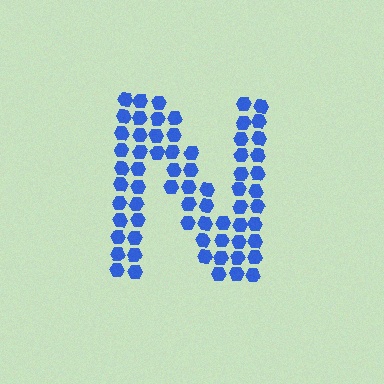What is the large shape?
The large shape is the letter N.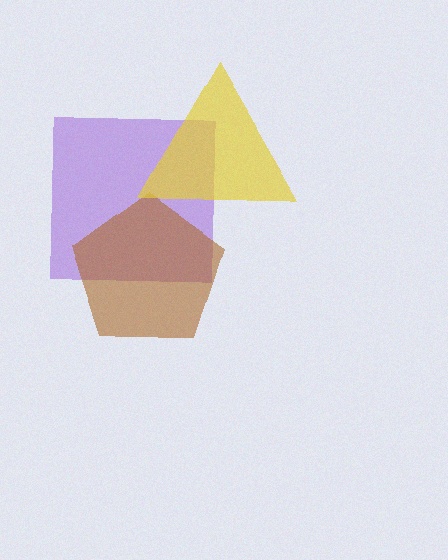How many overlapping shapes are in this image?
There are 3 overlapping shapes in the image.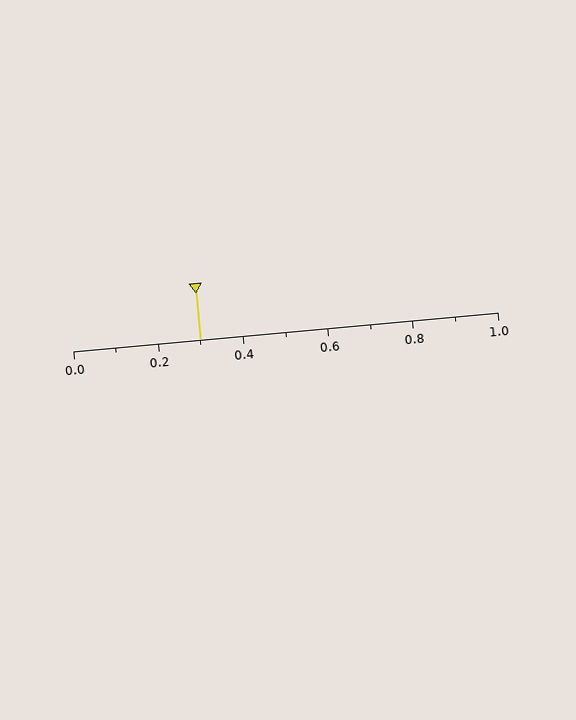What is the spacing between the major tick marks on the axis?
The major ticks are spaced 0.2 apart.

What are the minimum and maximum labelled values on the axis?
The axis runs from 0.0 to 1.0.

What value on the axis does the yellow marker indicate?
The marker indicates approximately 0.3.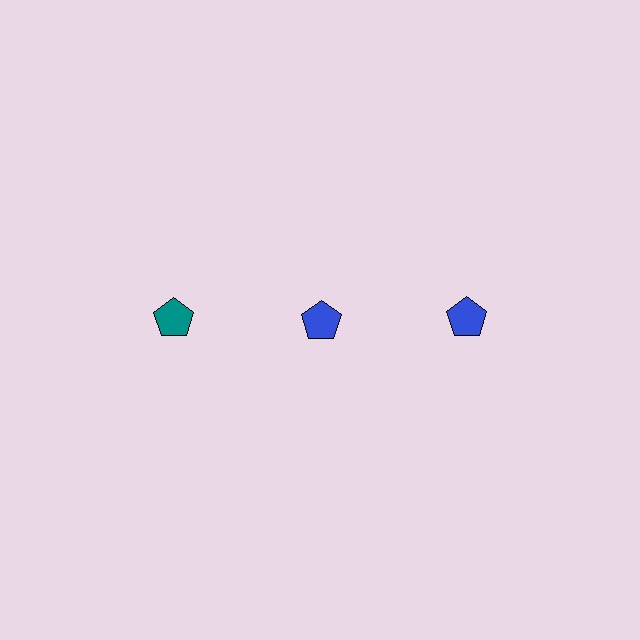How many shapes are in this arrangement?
There are 3 shapes arranged in a grid pattern.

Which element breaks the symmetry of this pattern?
The teal pentagon in the top row, leftmost column breaks the symmetry. All other shapes are blue pentagons.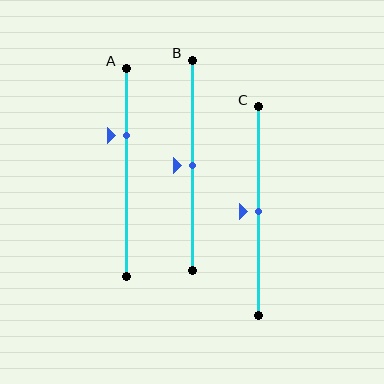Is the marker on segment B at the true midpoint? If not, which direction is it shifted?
Yes, the marker on segment B is at the true midpoint.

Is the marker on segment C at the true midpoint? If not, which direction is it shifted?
Yes, the marker on segment C is at the true midpoint.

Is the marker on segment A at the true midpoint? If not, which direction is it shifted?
No, the marker on segment A is shifted upward by about 18% of the segment length.